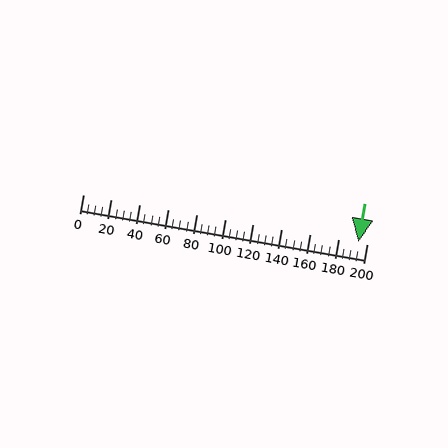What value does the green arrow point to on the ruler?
The green arrow points to approximately 194.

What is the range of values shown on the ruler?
The ruler shows values from 0 to 200.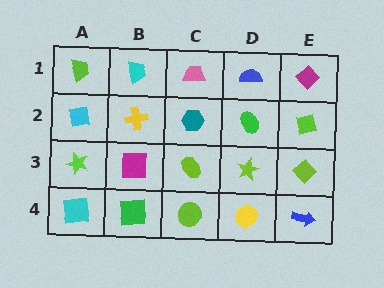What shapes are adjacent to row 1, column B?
A yellow cross (row 2, column B), a lime trapezoid (row 1, column A), a pink trapezoid (row 1, column C).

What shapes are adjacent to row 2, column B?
A cyan trapezoid (row 1, column B), a magenta square (row 3, column B), a cyan square (row 2, column A), a teal hexagon (row 2, column C).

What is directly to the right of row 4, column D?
A blue arrow.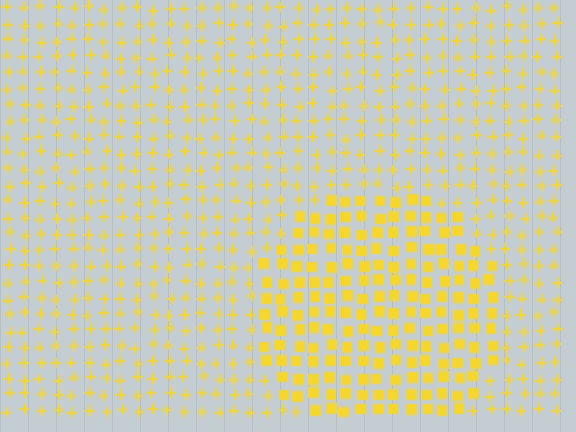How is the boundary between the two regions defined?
The boundary is defined by a change in element shape: squares inside vs. plus signs outside. All elements share the same color and spacing.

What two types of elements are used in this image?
The image uses squares inside the circle region and plus signs outside it.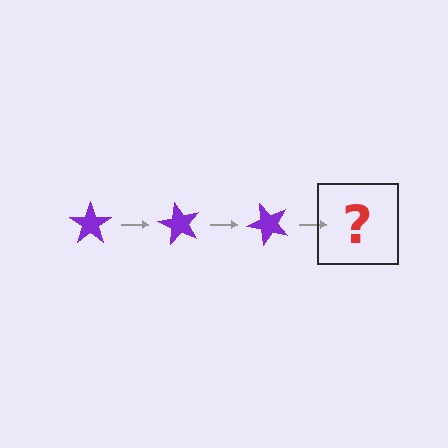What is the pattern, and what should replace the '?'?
The pattern is that the star rotates 60 degrees each step. The '?' should be a purple star rotated 180 degrees.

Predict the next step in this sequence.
The next step is a purple star rotated 180 degrees.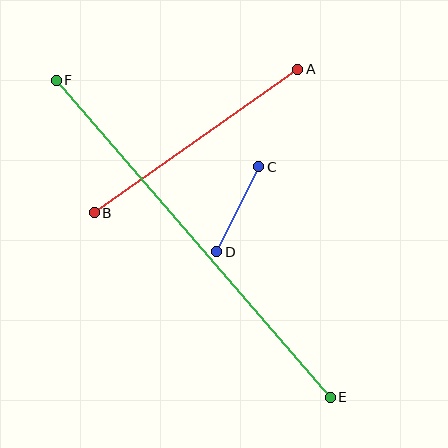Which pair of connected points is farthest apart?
Points E and F are farthest apart.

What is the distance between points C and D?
The distance is approximately 95 pixels.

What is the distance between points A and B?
The distance is approximately 249 pixels.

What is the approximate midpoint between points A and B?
The midpoint is at approximately (196, 141) pixels.